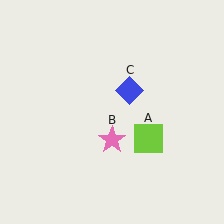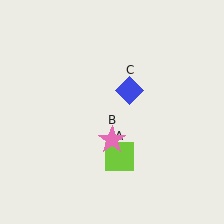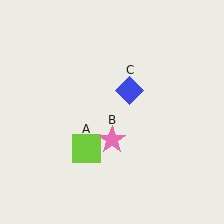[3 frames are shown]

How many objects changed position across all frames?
1 object changed position: lime square (object A).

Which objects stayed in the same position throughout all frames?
Pink star (object B) and blue diamond (object C) remained stationary.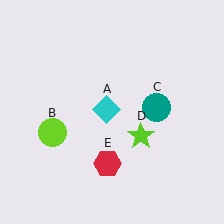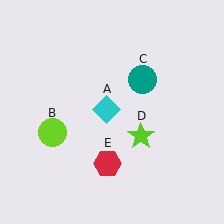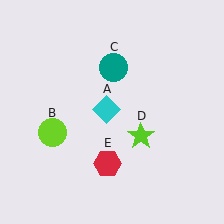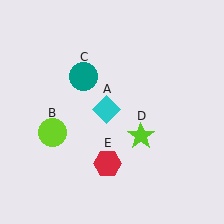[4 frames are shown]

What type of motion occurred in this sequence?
The teal circle (object C) rotated counterclockwise around the center of the scene.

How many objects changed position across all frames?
1 object changed position: teal circle (object C).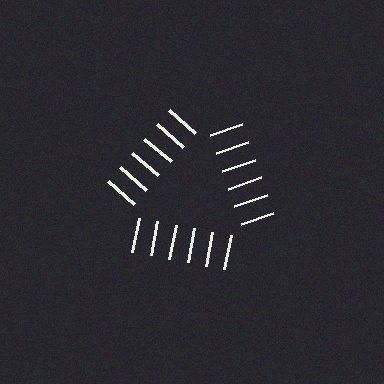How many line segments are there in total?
18 — 6 along each of the 3 edges.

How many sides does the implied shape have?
3 sides — the line-ends trace a triangle.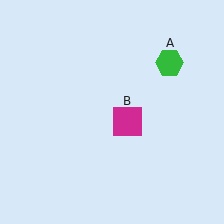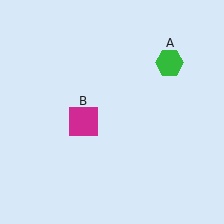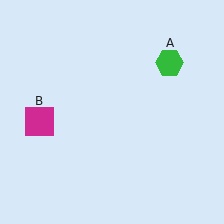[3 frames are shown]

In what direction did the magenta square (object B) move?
The magenta square (object B) moved left.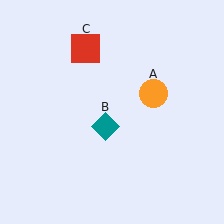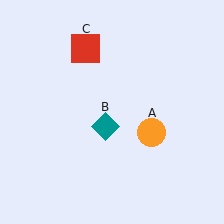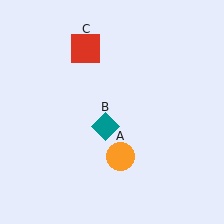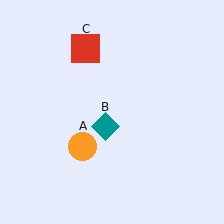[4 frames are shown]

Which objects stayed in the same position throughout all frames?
Teal diamond (object B) and red square (object C) remained stationary.